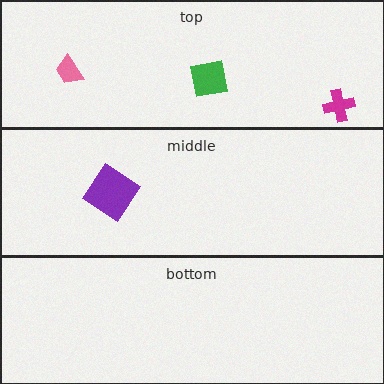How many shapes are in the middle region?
1.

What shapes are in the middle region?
The purple diamond.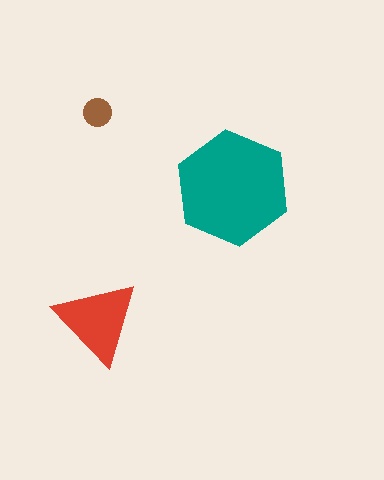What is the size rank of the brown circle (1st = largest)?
3rd.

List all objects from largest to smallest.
The teal hexagon, the red triangle, the brown circle.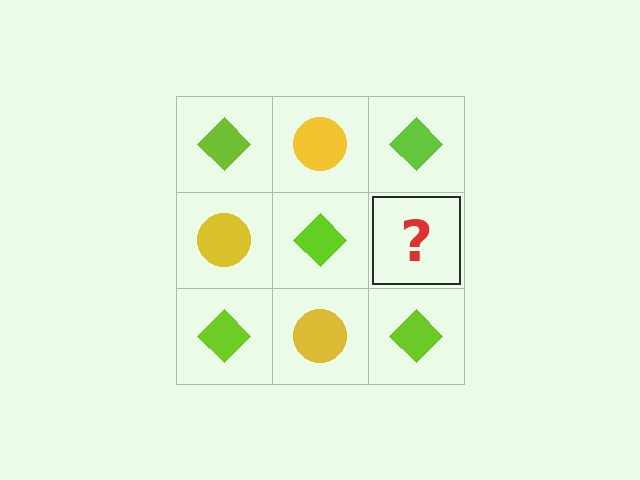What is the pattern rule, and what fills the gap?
The rule is that it alternates lime diamond and yellow circle in a checkerboard pattern. The gap should be filled with a yellow circle.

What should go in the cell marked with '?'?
The missing cell should contain a yellow circle.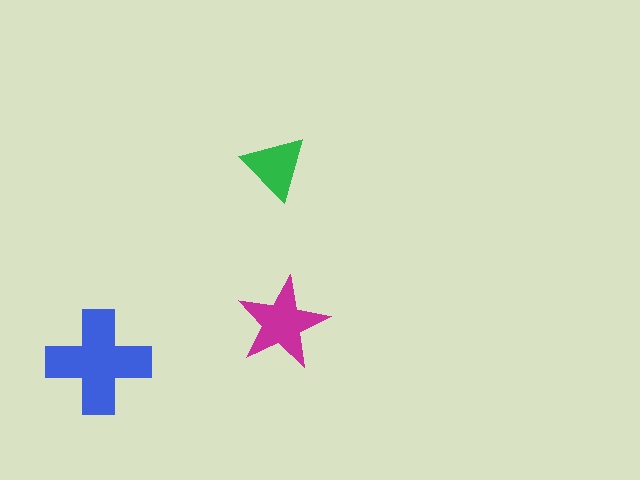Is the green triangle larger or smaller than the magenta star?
Smaller.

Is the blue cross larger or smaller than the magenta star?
Larger.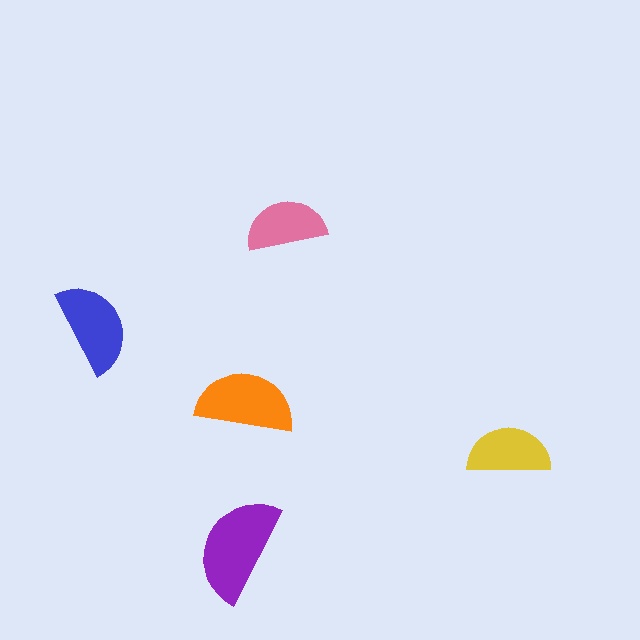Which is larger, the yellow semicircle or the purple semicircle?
The purple one.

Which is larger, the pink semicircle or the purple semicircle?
The purple one.